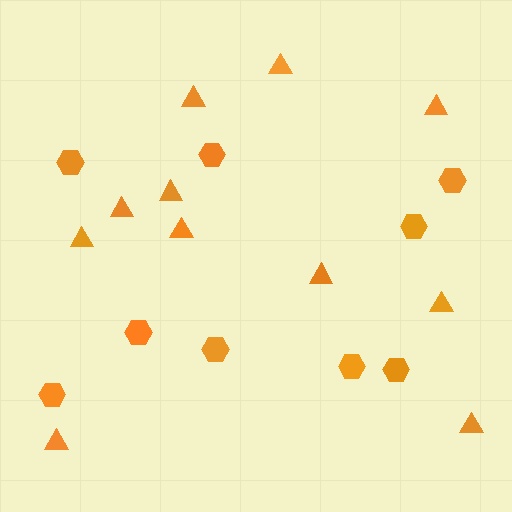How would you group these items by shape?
There are 2 groups: one group of triangles (11) and one group of hexagons (9).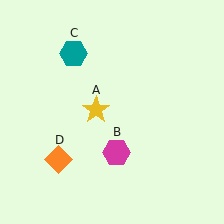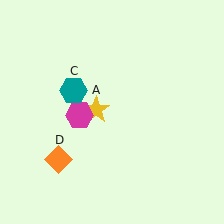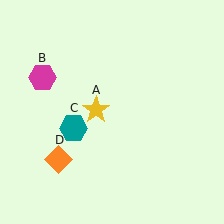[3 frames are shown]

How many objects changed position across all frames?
2 objects changed position: magenta hexagon (object B), teal hexagon (object C).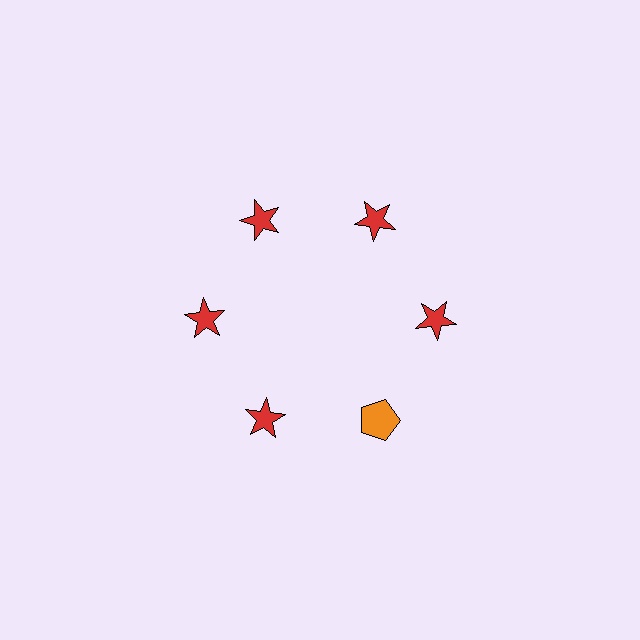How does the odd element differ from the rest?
It differs in both color (orange instead of red) and shape (pentagon instead of star).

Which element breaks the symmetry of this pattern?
The orange pentagon at roughly the 5 o'clock position breaks the symmetry. All other shapes are red stars.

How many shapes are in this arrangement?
There are 6 shapes arranged in a ring pattern.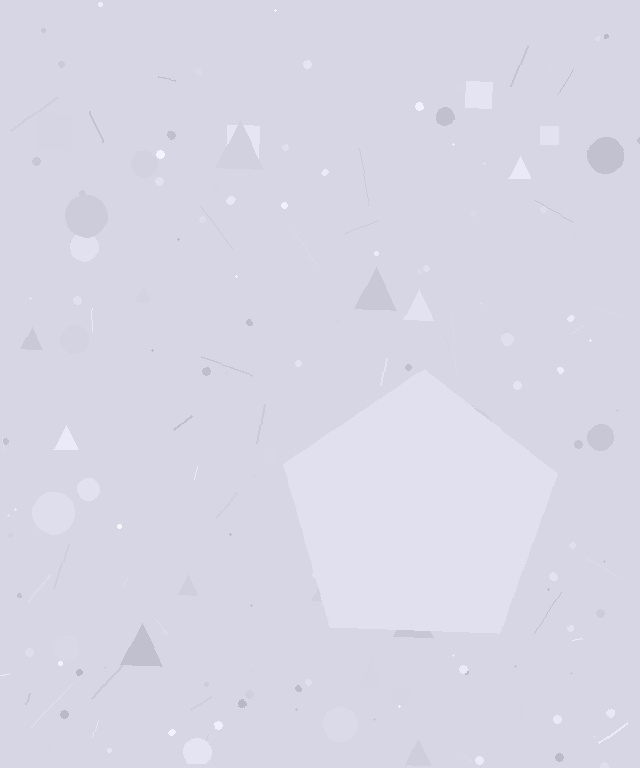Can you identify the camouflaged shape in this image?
The camouflaged shape is a pentagon.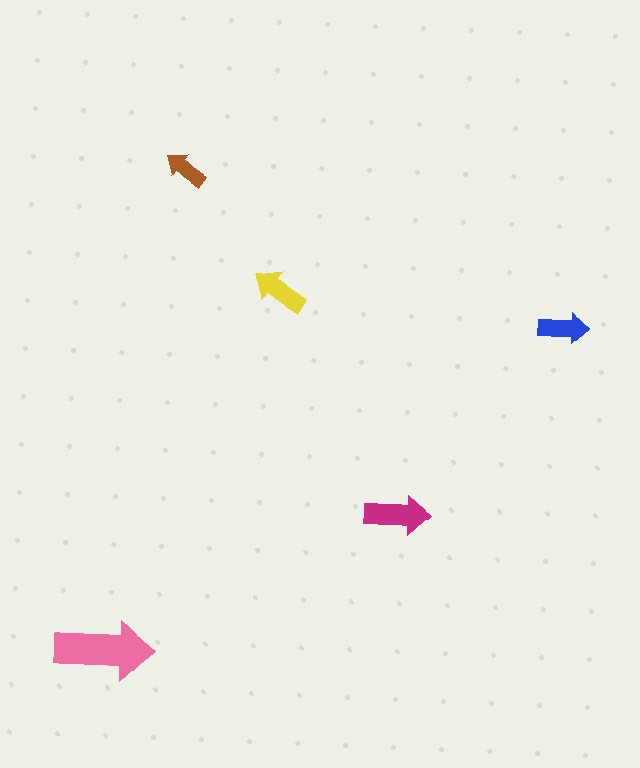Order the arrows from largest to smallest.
the pink one, the magenta one, the yellow one, the blue one, the brown one.